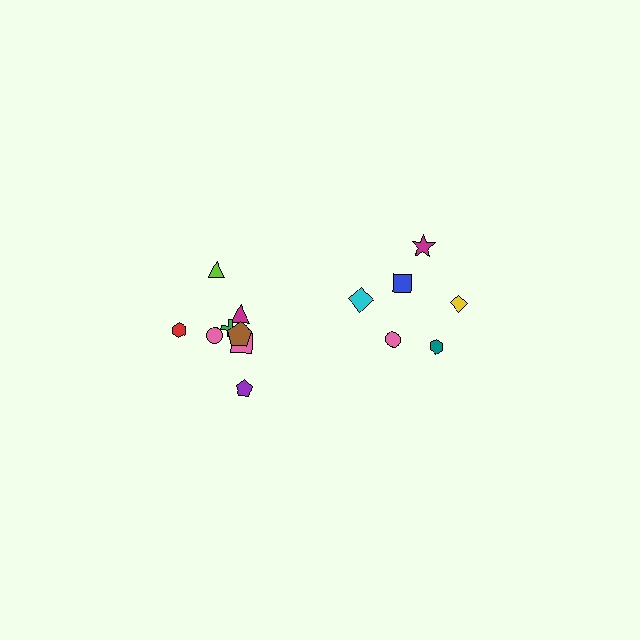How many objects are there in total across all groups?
There are 14 objects.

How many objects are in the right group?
There are 6 objects.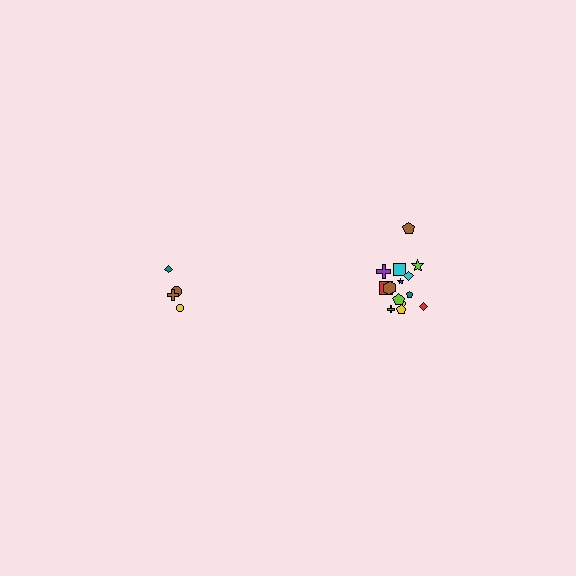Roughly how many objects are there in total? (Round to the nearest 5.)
Roughly 20 objects in total.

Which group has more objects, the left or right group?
The right group.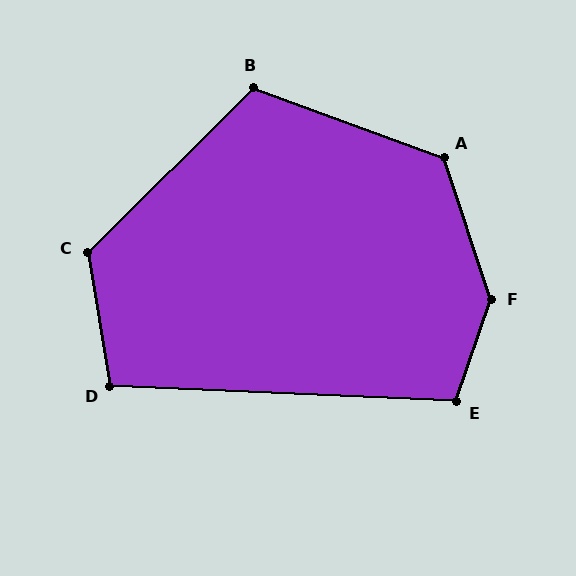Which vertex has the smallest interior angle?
D, at approximately 102 degrees.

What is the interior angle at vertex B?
Approximately 115 degrees (obtuse).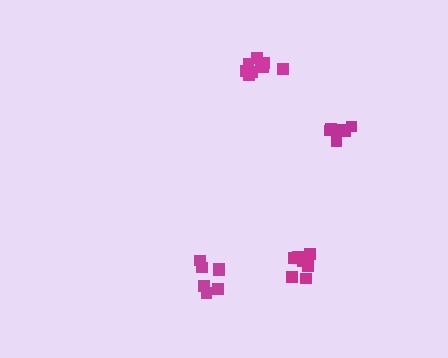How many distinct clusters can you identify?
There are 4 distinct clusters.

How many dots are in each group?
Group 1: 10 dots, Group 2: 8 dots, Group 3: 7 dots, Group 4: 6 dots (31 total).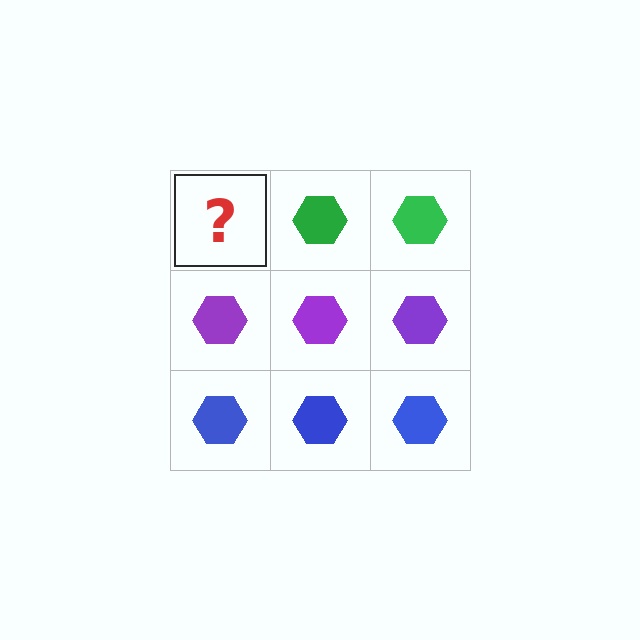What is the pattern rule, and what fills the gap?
The rule is that each row has a consistent color. The gap should be filled with a green hexagon.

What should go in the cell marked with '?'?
The missing cell should contain a green hexagon.